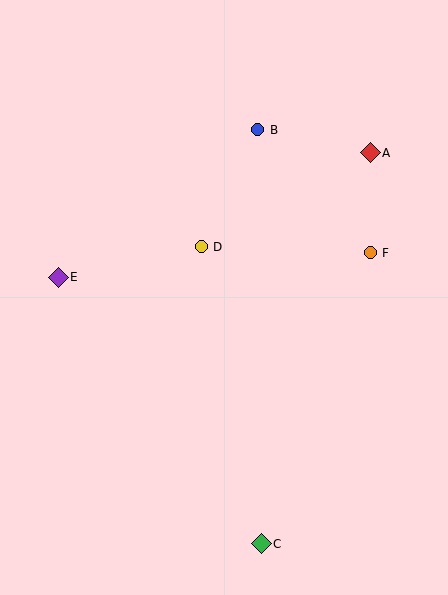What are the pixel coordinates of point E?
Point E is at (58, 277).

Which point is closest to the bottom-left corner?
Point C is closest to the bottom-left corner.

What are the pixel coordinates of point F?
Point F is at (370, 253).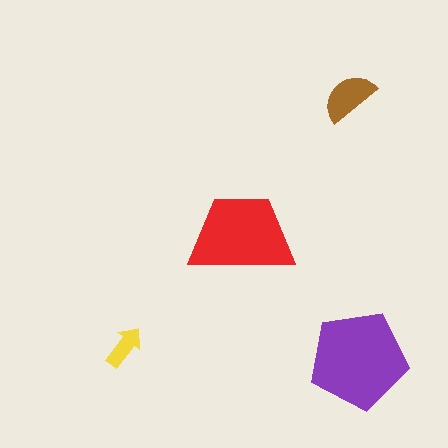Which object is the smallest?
The yellow arrow.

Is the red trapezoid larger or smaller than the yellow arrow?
Larger.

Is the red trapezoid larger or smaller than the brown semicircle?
Larger.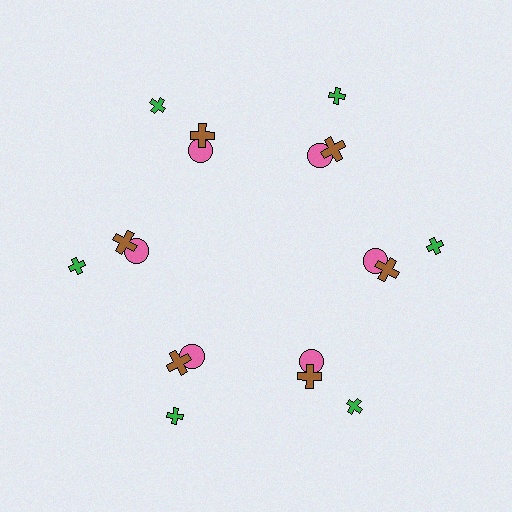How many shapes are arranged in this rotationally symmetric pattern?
There are 18 shapes, arranged in 6 groups of 3.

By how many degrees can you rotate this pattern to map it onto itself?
The pattern maps onto itself every 60 degrees of rotation.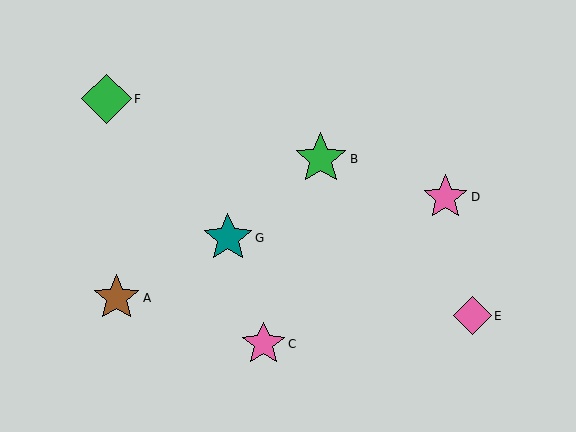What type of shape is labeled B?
Shape B is a green star.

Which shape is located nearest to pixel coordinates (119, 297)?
The brown star (labeled A) at (116, 298) is nearest to that location.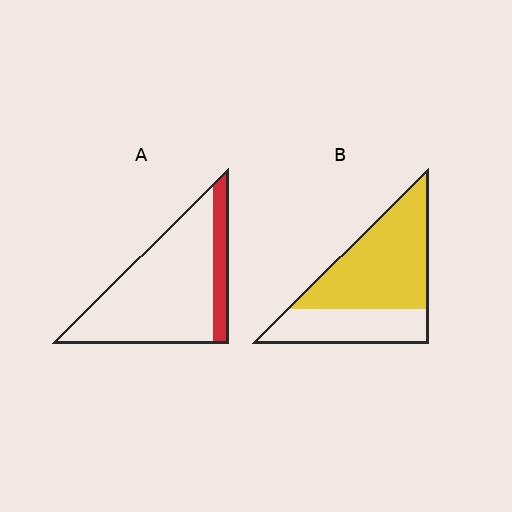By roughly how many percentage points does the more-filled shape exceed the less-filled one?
By roughly 45 percentage points (B over A).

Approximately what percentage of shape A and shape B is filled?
A is approximately 15% and B is approximately 65%.